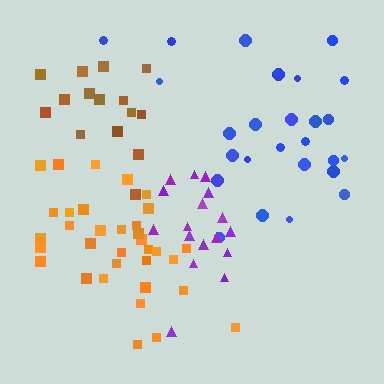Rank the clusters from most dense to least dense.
purple, orange, brown, blue.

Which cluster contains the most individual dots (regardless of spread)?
Orange (35).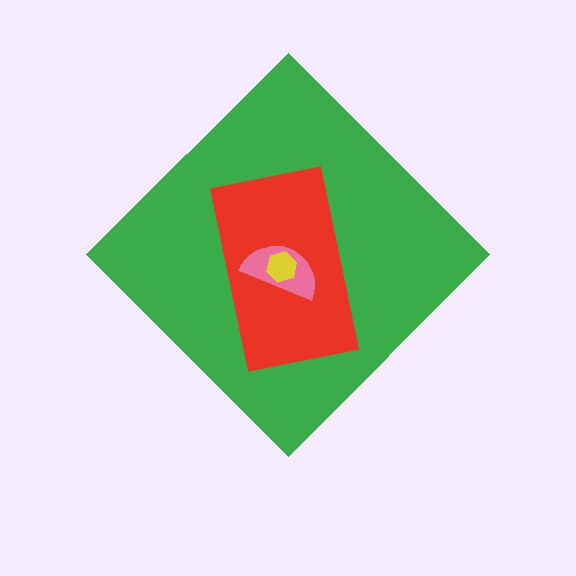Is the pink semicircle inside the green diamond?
Yes.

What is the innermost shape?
The yellow hexagon.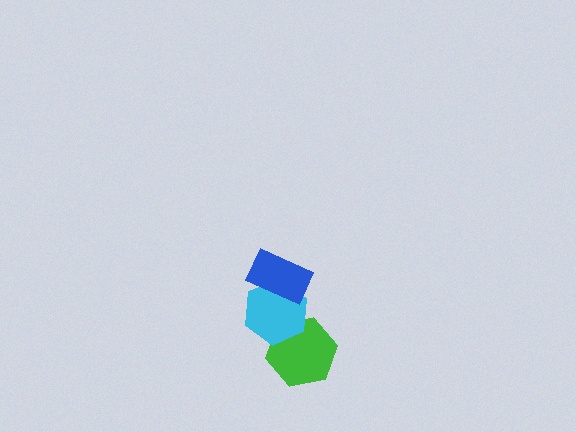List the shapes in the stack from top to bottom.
From top to bottom: the blue rectangle, the cyan hexagon, the green hexagon.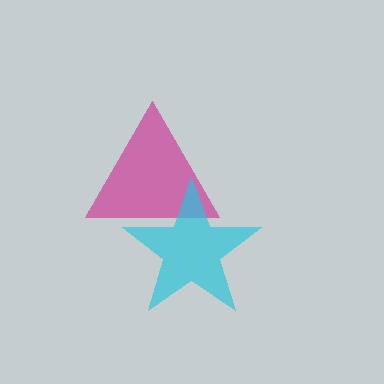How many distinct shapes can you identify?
There are 2 distinct shapes: a magenta triangle, a cyan star.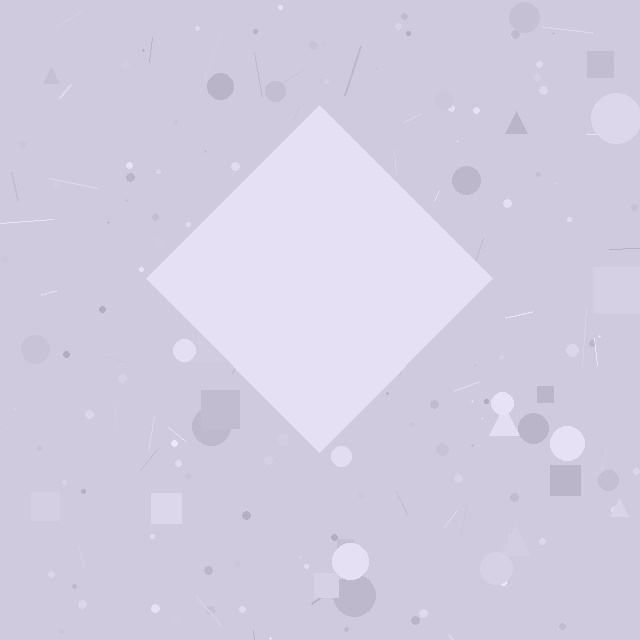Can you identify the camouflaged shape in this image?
The camouflaged shape is a diamond.